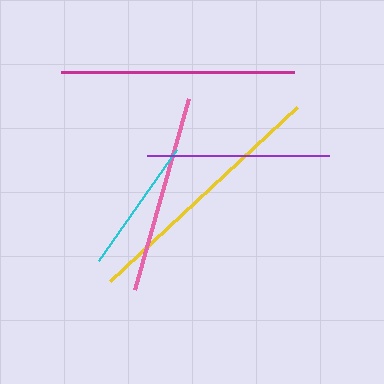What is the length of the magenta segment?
The magenta segment is approximately 233 pixels long.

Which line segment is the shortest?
The cyan line is the shortest at approximately 135 pixels.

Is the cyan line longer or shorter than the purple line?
The purple line is longer than the cyan line.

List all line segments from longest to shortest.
From longest to shortest: yellow, magenta, pink, purple, cyan.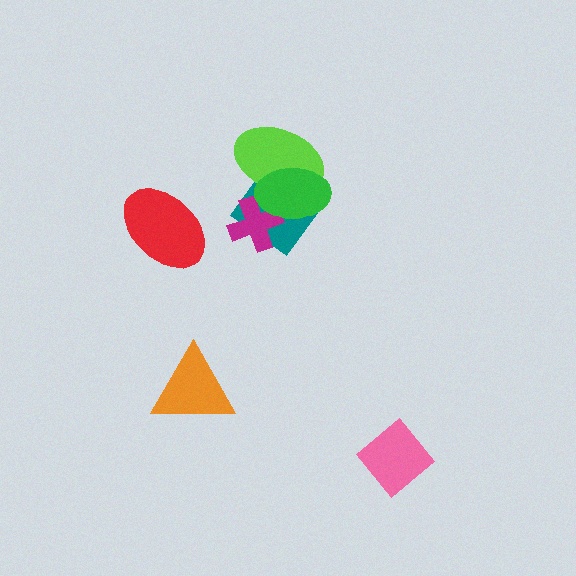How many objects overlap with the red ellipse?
0 objects overlap with the red ellipse.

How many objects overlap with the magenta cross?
2 objects overlap with the magenta cross.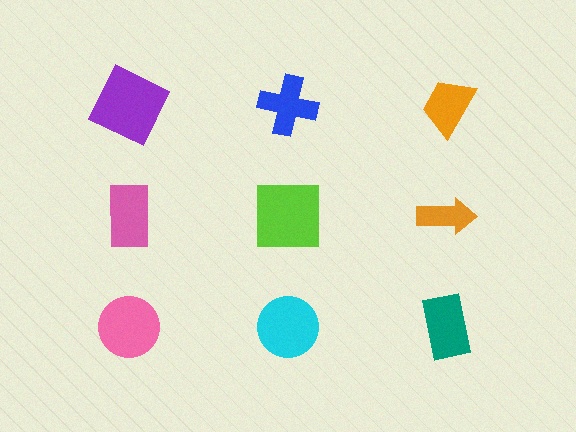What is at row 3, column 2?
A cyan circle.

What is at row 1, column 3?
An orange trapezoid.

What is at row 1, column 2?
A blue cross.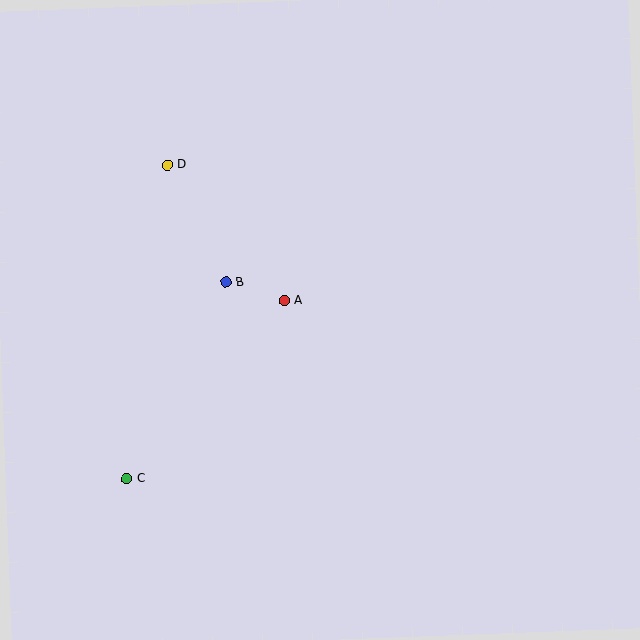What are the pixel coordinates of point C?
Point C is at (126, 479).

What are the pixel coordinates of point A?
Point A is at (284, 301).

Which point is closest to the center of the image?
Point A at (284, 301) is closest to the center.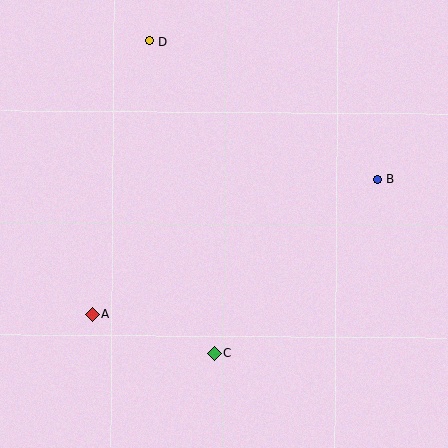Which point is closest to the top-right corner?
Point B is closest to the top-right corner.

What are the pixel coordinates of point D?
Point D is at (150, 41).